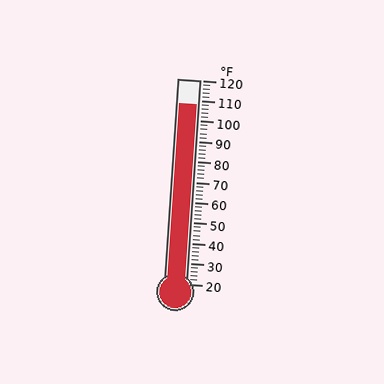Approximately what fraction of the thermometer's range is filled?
The thermometer is filled to approximately 90% of its range.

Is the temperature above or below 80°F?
The temperature is above 80°F.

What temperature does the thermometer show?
The thermometer shows approximately 108°F.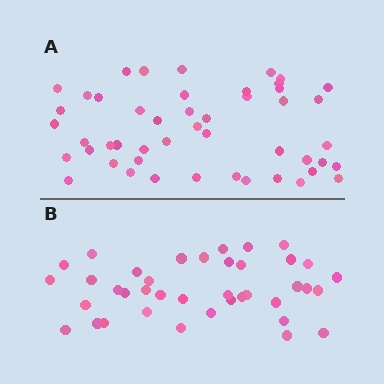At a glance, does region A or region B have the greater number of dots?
Region A (the top region) has more dots.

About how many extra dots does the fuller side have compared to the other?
Region A has roughly 8 or so more dots than region B.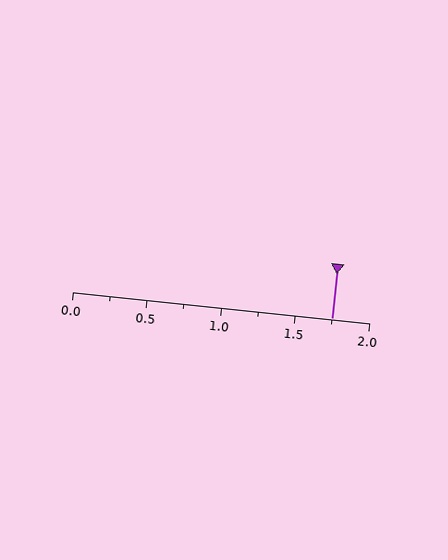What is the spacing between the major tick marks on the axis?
The major ticks are spaced 0.5 apart.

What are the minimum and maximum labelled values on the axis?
The axis runs from 0.0 to 2.0.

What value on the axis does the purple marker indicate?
The marker indicates approximately 1.75.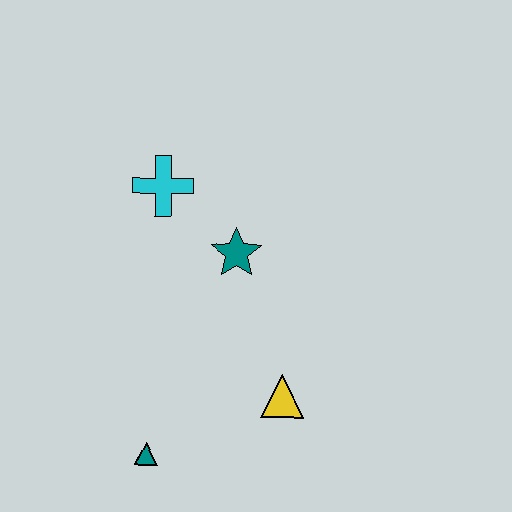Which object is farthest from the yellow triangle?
The cyan cross is farthest from the yellow triangle.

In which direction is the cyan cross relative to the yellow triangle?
The cyan cross is above the yellow triangle.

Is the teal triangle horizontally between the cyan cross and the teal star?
No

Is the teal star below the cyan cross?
Yes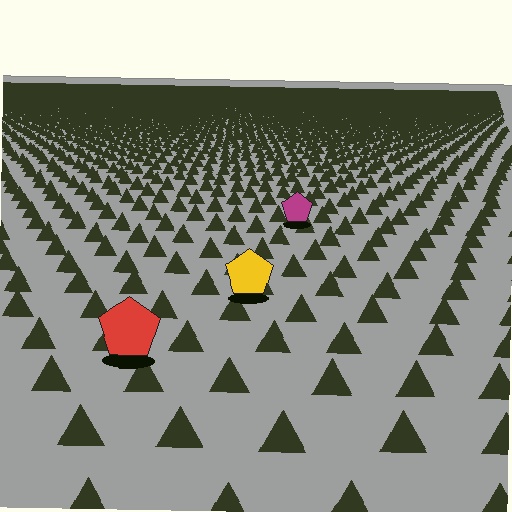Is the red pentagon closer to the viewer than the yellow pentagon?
Yes. The red pentagon is closer — you can tell from the texture gradient: the ground texture is coarser near it.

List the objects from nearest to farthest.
From nearest to farthest: the red pentagon, the yellow pentagon, the magenta pentagon.